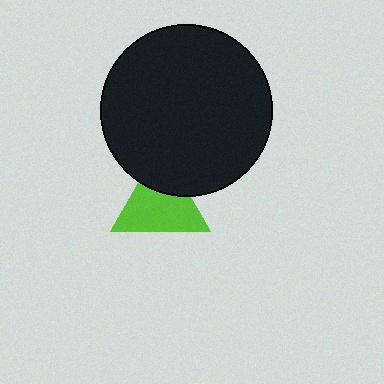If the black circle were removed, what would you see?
You would see the complete lime triangle.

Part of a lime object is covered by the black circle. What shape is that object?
It is a triangle.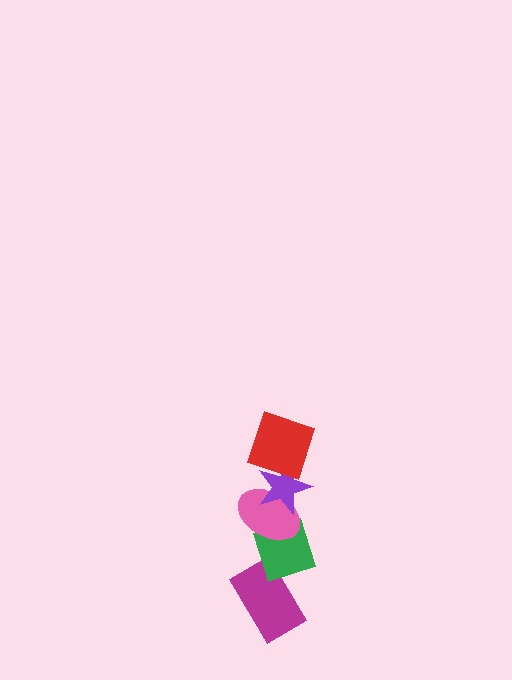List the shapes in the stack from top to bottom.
From top to bottom: the red square, the purple star, the pink ellipse, the green diamond, the magenta rectangle.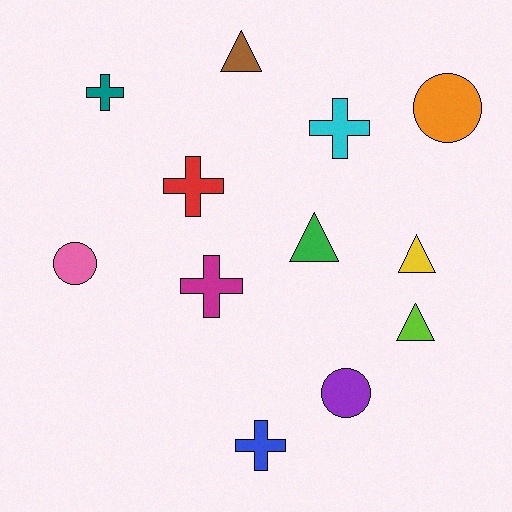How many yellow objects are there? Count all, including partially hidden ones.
There is 1 yellow object.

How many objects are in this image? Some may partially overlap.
There are 12 objects.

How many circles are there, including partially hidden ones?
There are 3 circles.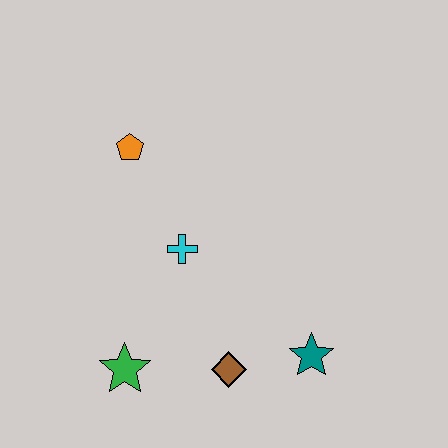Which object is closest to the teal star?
The brown diamond is closest to the teal star.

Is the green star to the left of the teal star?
Yes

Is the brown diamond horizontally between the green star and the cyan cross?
No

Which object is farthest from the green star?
The orange pentagon is farthest from the green star.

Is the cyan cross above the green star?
Yes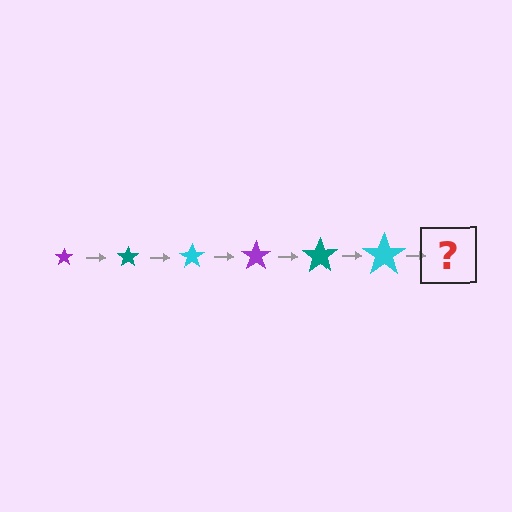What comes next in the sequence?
The next element should be a purple star, larger than the previous one.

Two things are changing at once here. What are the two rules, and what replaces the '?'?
The two rules are that the star grows larger each step and the color cycles through purple, teal, and cyan. The '?' should be a purple star, larger than the previous one.